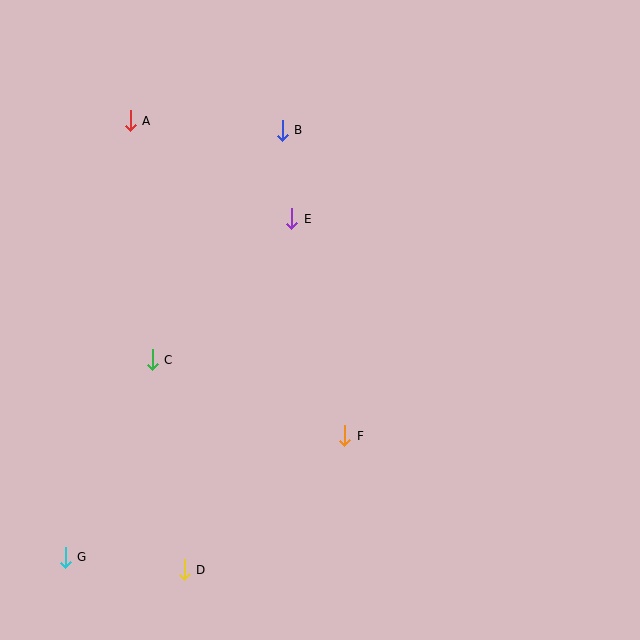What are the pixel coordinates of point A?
Point A is at (130, 121).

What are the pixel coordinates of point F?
Point F is at (345, 436).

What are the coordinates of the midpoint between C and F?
The midpoint between C and F is at (248, 398).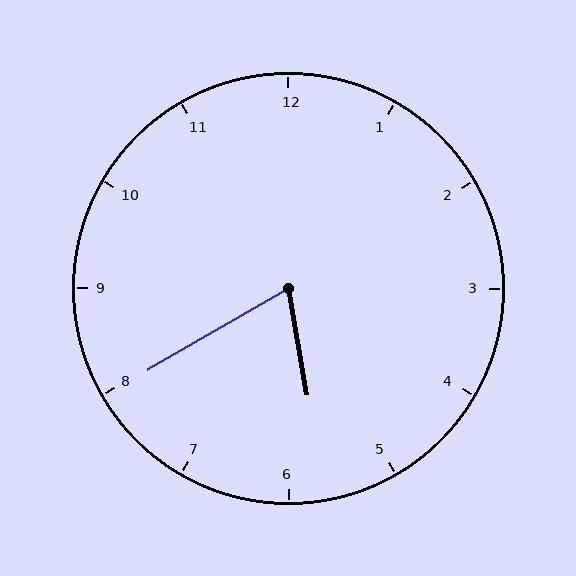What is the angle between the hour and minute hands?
Approximately 70 degrees.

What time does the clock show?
5:40.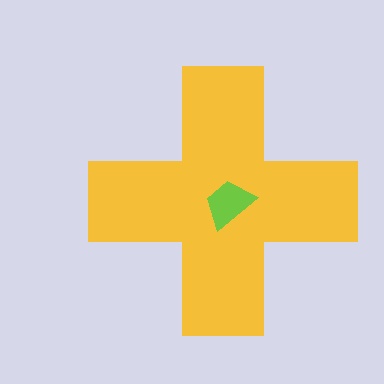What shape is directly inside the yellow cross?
The lime trapezoid.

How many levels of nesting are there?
2.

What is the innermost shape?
The lime trapezoid.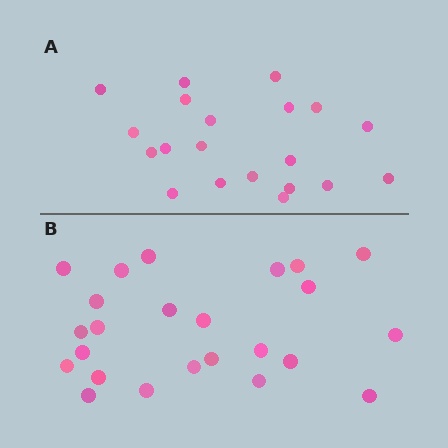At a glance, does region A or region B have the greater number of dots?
Region B (the bottom region) has more dots.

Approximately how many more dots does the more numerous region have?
Region B has about 4 more dots than region A.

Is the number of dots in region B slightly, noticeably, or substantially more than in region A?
Region B has only slightly more — the two regions are fairly close. The ratio is roughly 1.2 to 1.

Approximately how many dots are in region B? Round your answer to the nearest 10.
About 20 dots. (The exact count is 24, which rounds to 20.)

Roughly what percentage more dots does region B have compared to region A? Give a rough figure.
About 20% more.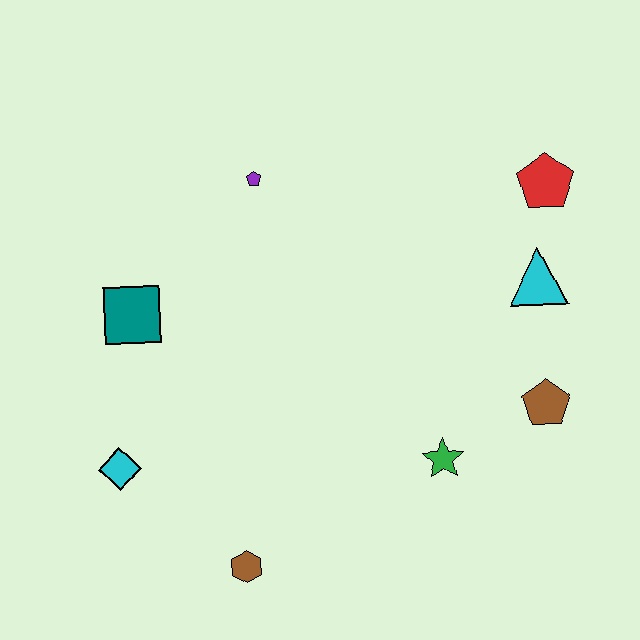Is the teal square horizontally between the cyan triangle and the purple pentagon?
No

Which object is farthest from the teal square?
The red pentagon is farthest from the teal square.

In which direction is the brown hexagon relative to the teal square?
The brown hexagon is below the teal square.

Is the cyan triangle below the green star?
No